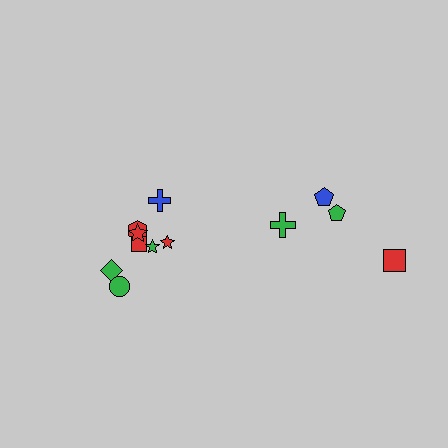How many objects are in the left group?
There are 8 objects.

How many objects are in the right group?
There are 4 objects.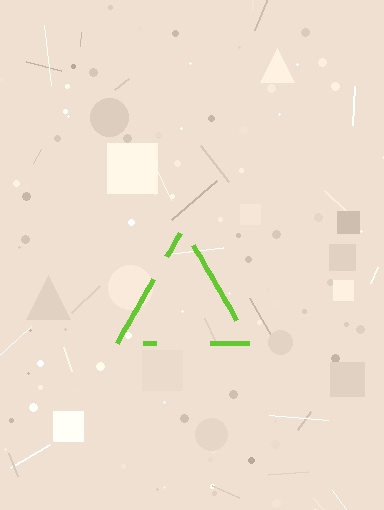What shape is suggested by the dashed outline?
The dashed outline suggests a triangle.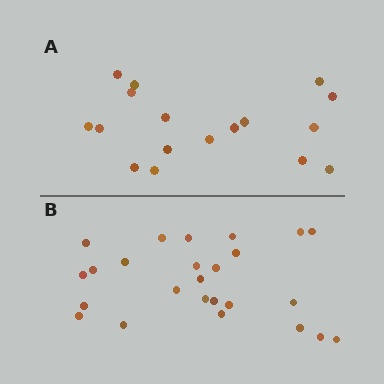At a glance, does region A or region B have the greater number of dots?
Region B (the bottom region) has more dots.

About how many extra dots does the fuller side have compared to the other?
Region B has roughly 8 or so more dots than region A.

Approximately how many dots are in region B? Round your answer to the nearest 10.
About 20 dots. (The exact count is 25, which rounds to 20.)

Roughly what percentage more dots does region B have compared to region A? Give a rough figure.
About 45% more.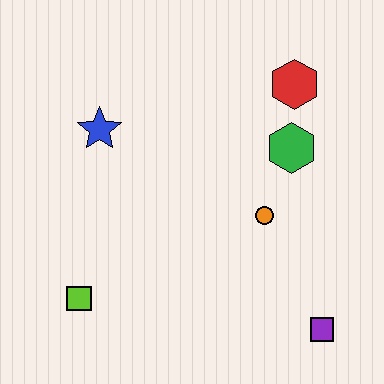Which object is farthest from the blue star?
The purple square is farthest from the blue star.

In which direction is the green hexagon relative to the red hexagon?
The green hexagon is below the red hexagon.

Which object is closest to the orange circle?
The green hexagon is closest to the orange circle.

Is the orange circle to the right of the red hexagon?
No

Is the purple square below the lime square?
Yes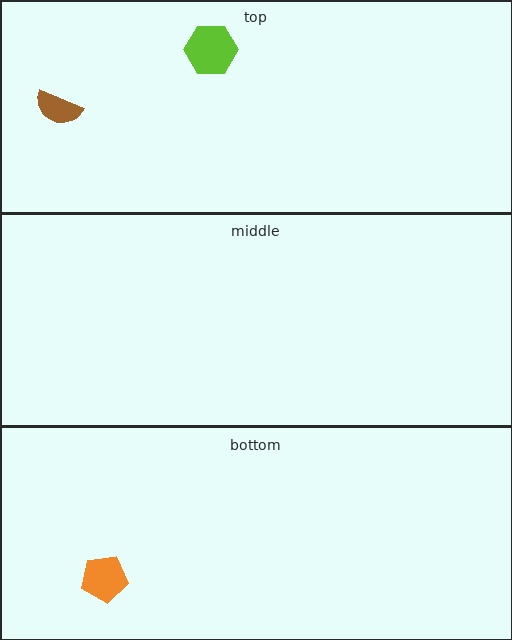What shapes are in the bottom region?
The orange pentagon.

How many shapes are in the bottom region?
1.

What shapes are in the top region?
The brown semicircle, the lime hexagon.